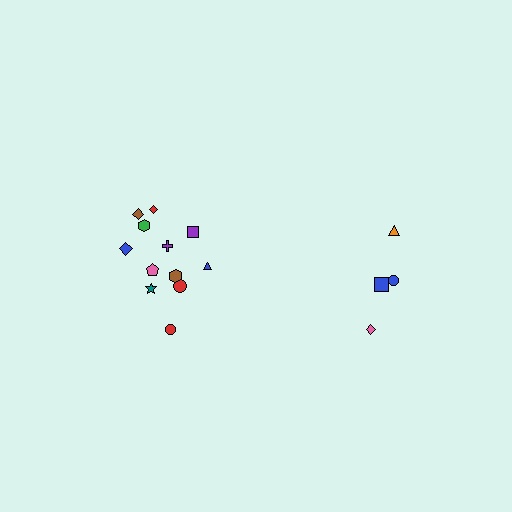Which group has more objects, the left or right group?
The left group.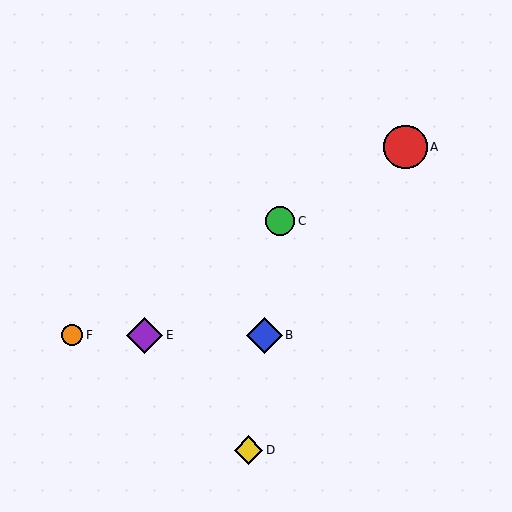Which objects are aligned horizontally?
Objects B, E, F are aligned horizontally.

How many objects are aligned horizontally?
3 objects (B, E, F) are aligned horizontally.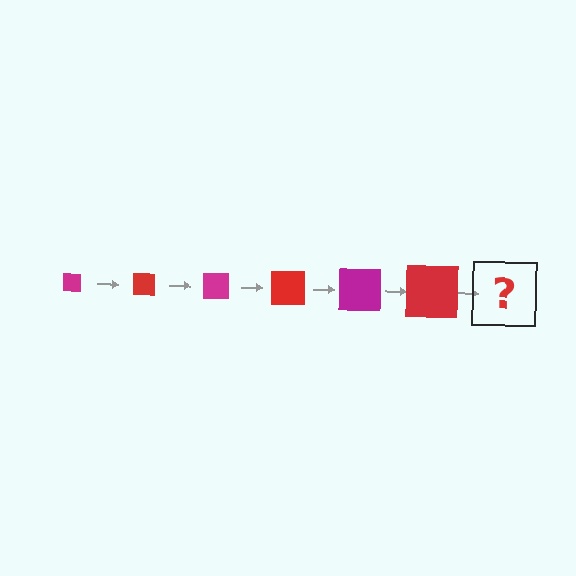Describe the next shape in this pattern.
It should be a magenta square, larger than the previous one.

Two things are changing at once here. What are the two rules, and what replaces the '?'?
The two rules are that the square grows larger each step and the color cycles through magenta and red. The '?' should be a magenta square, larger than the previous one.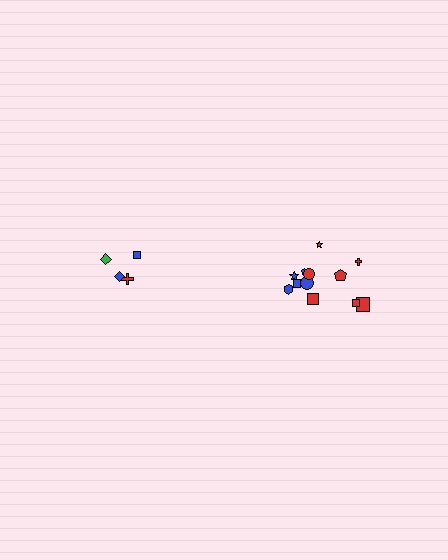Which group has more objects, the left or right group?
The right group.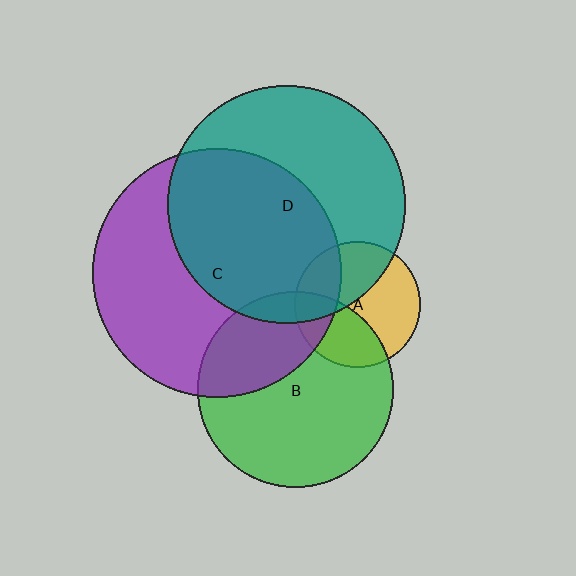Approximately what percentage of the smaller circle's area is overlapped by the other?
Approximately 55%.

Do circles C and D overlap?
Yes.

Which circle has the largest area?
Circle C (purple).